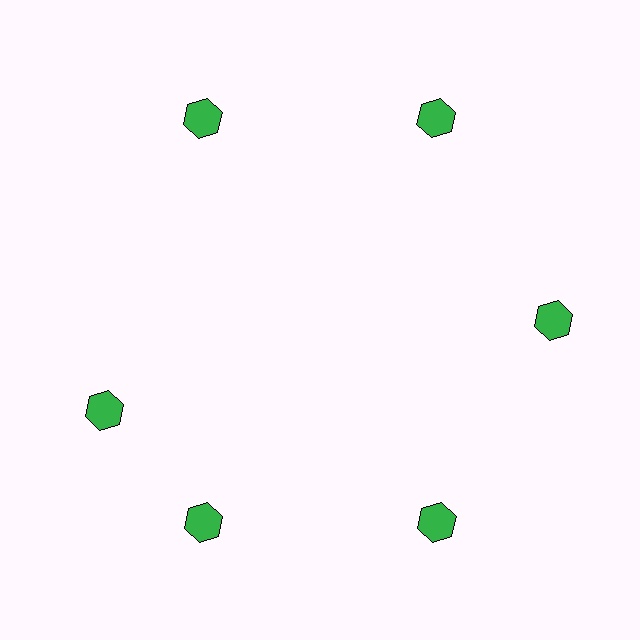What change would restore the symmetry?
The symmetry would be restored by rotating it back into even spacing with its neighbors so that all 6 hexagons sit at equal angles and equal distance from the center.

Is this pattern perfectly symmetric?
No. The 6 green hexagons are arranged in a ring, but one element near the 9 o'clock position is rotated out of alignment along the ring, breaking the 6-fold rotational symmetry.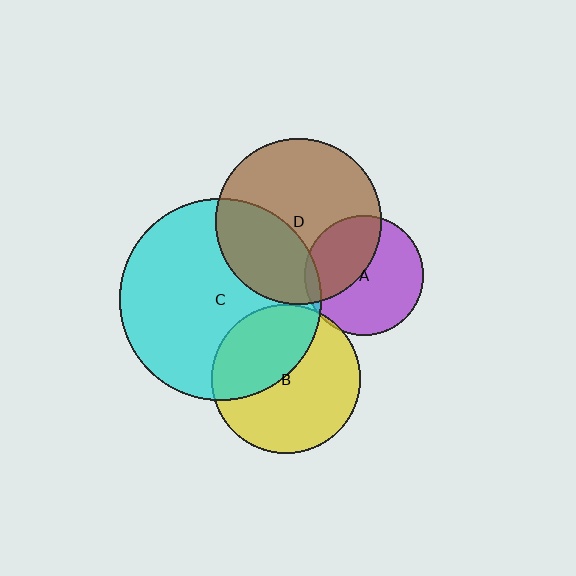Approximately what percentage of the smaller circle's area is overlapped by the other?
Approximately 5%.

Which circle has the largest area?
Circle C (cyan).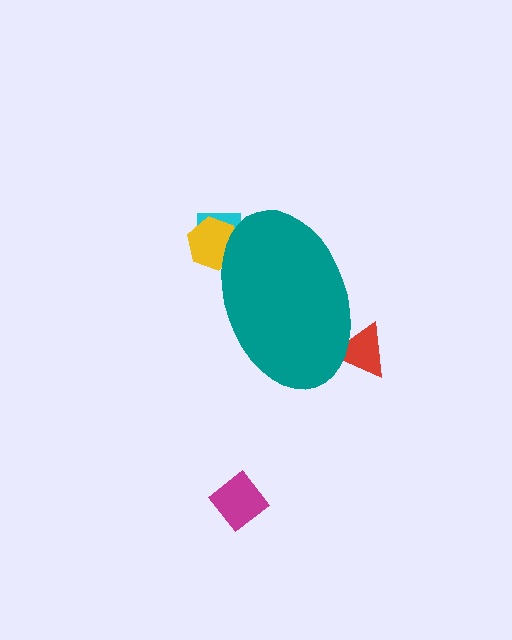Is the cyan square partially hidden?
Yes, the cyan square is partially hidden behind the teal ellipse.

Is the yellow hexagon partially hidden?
Yes, the yellow hexagon is partially hidden behind the teal ellipse.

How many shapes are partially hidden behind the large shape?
3 shapes are partially hidden.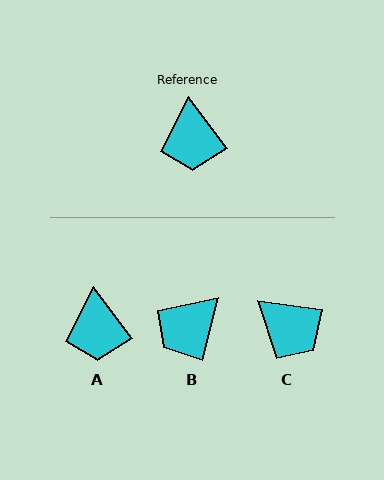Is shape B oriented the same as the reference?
No, it is off by about 51 degrees.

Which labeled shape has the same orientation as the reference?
A.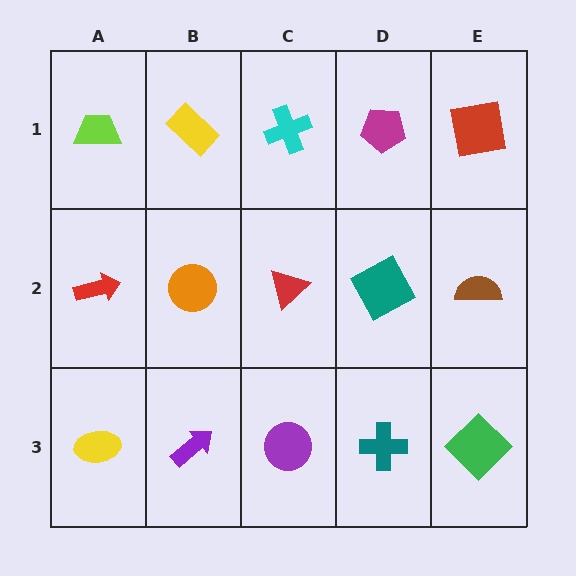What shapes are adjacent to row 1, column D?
A teal square (row 2, column D), a cyan cross (row 1, column C), a red square (row 1, column E).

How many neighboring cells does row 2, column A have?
3.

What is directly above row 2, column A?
A lime trapezoid.